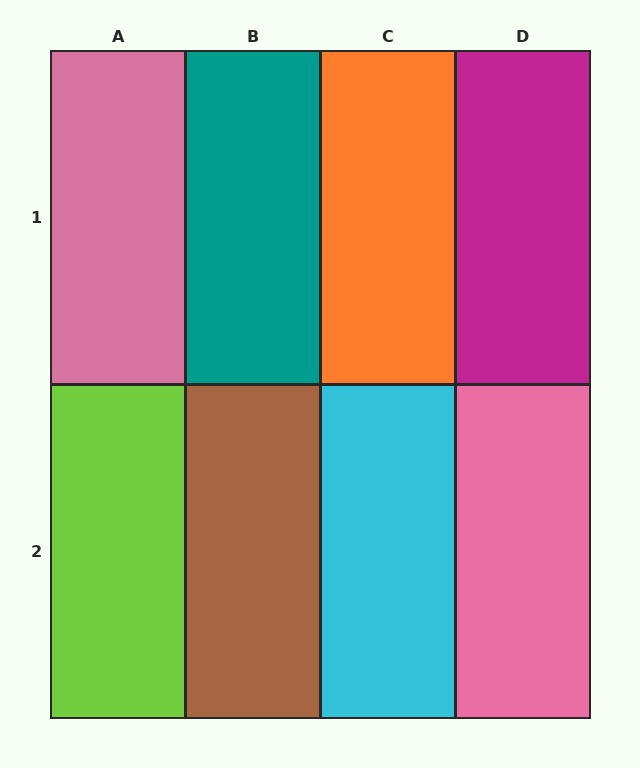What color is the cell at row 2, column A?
Lime.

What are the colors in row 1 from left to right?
Pink, teal, orange, magenta.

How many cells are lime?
1 cell is lime.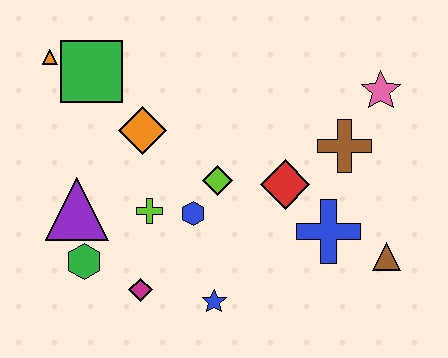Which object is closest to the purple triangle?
The green hexagon is closest to the purple triangle.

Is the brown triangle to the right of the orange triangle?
Yes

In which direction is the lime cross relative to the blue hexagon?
The lime cross is to the left of the blue hexagon.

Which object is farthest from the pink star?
The green hexagon is farthest from the pink star.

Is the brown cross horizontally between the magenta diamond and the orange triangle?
No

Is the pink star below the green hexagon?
No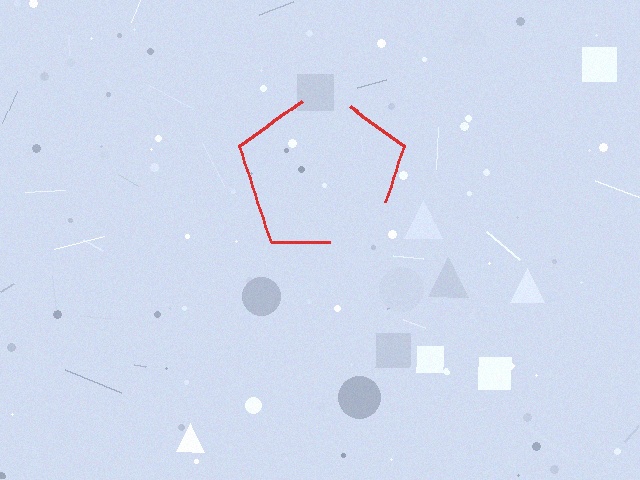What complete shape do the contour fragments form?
The contour fragments form a pentagon.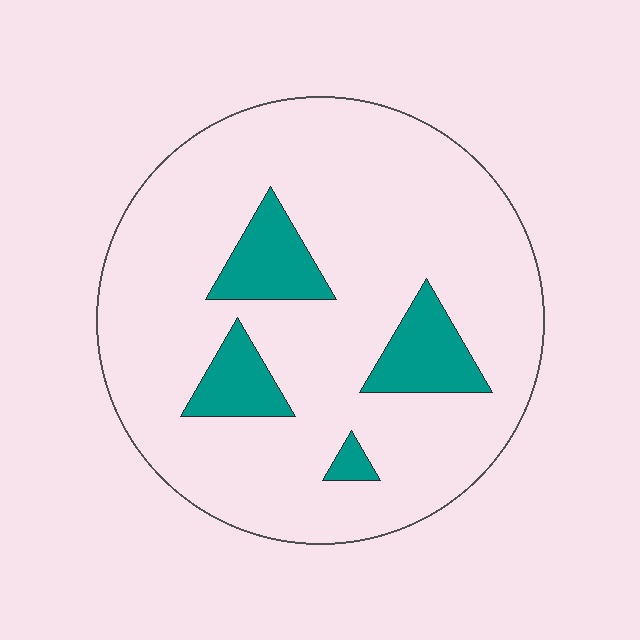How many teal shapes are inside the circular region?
4.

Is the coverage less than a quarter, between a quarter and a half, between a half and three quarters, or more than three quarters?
Less than a quarter.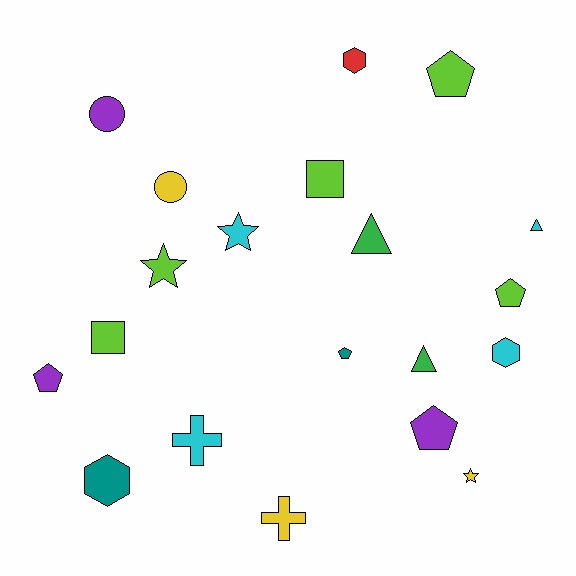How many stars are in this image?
There are 3 stars.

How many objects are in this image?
There are 20 objects.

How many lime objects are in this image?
There are 5 lime objects.